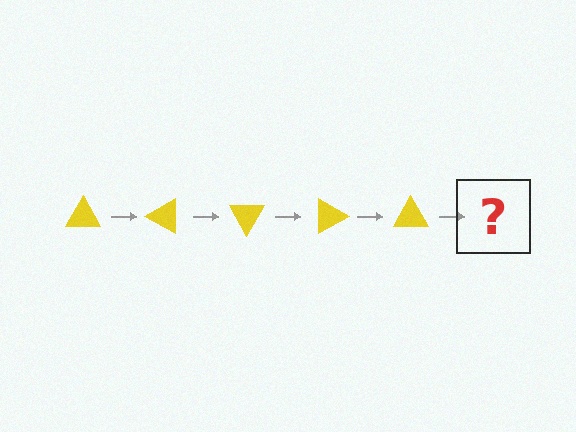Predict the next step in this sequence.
The next step is a yellow triangle rotated 150 degrees.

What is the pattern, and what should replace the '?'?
The pattern is that the triangle rotates 30 degrees each step. The '?' should be a yellow triangle rotated 150 degrees.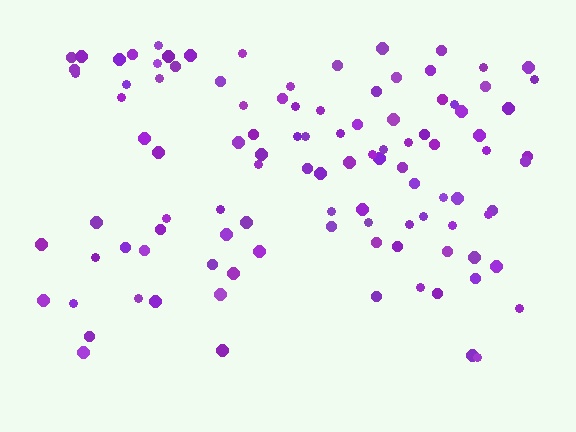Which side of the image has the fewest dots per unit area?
The bottom.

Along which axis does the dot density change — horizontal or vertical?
Vertical.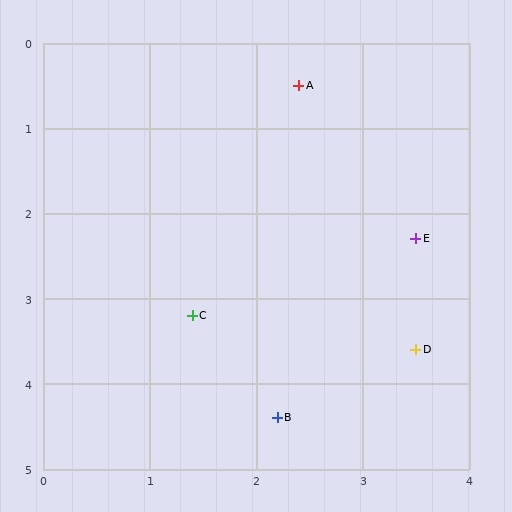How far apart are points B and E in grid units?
Points B and E are about 2.5 grid units apart.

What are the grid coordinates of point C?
Point C is at approximately (1.4, 3.2).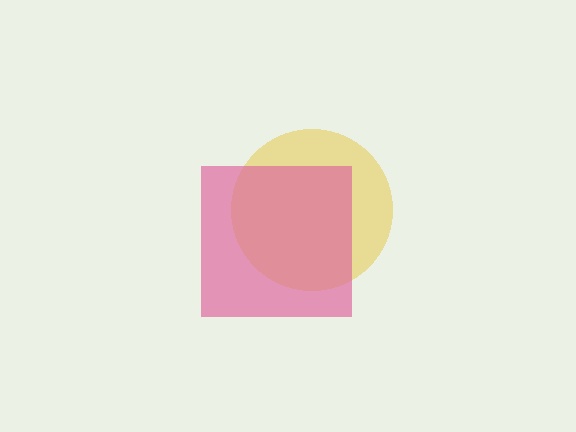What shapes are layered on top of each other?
The layered shapes are: a yellow circle, a pink square.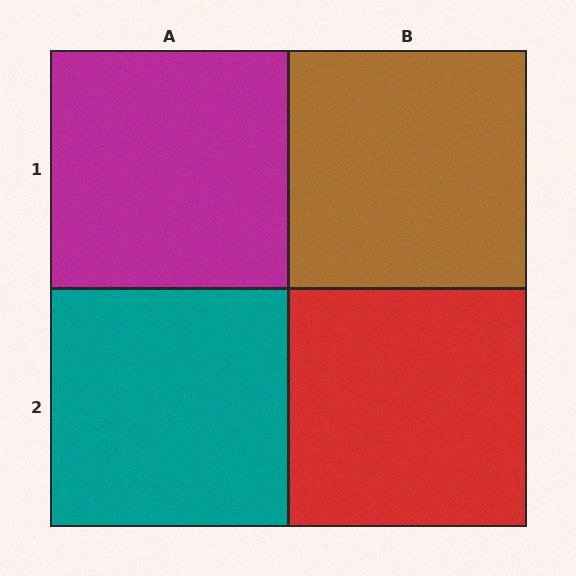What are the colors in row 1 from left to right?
Magenta, brown.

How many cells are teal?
1 cell is teal.